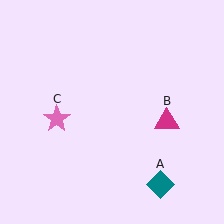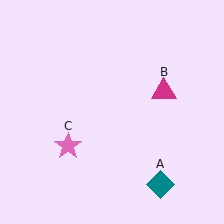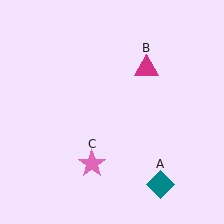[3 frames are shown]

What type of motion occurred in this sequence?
The magenta triangle (object B), pink star (object C) rotated counterclockwise around the center of the scene.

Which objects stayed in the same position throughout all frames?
Teal diamond (object A) remained stationary.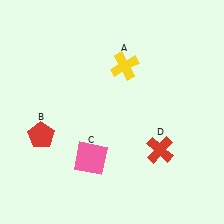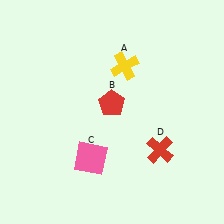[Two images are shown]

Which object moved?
The red pentagon (B) moved right.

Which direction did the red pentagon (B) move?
The red pentagon (B) moved right.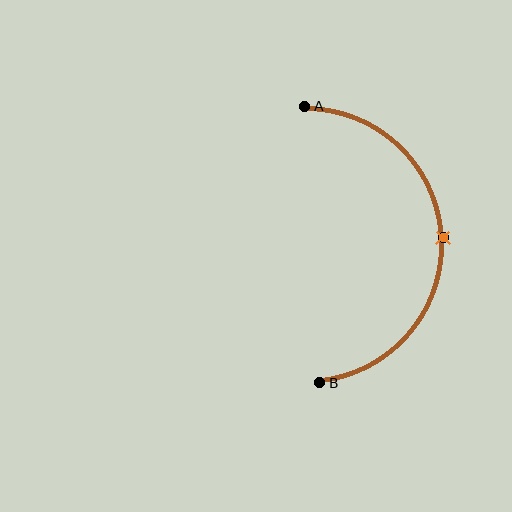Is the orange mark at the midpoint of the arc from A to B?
Yes. The orange mark lies on the arc at equal arc-length from both A and B — it is the arc midpoint.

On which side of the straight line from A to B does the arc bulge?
The arc bulges to the right of the straight line connecting A and B.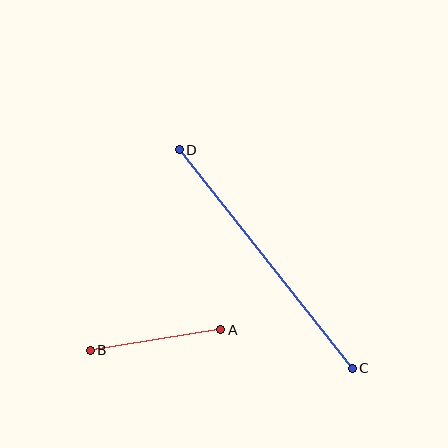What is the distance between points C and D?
The distance is approximately 279 pixels.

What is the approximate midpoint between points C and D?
The midpoint is at approximately (266, 259) pixels.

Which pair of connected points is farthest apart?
Points C and D are farthest apart.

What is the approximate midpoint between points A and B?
The midpoint is at approximately (155, 340) pixels.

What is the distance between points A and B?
The distance is approximately 132 pixels.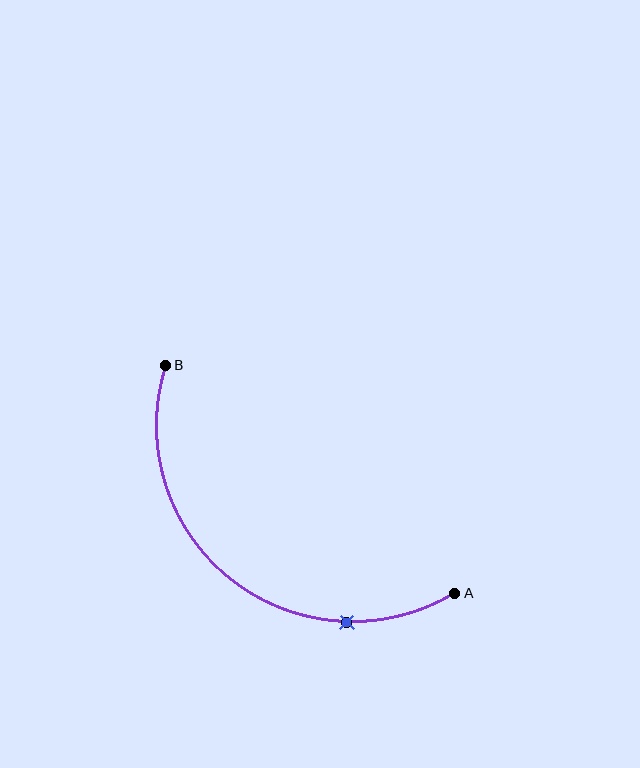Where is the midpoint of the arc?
The arc midpoint is the point on the curve farthest from the straight line joining A and B. It sits below and to the left of that line.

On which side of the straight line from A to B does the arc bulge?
The arc bulges below and to the left of the straight line connecting A and B.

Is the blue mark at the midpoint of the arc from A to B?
No. The blue mark lies on the arc but is closer to endpoint A. The arc midpoint would be at the point on the curve equidistant along the arc from both A and B.